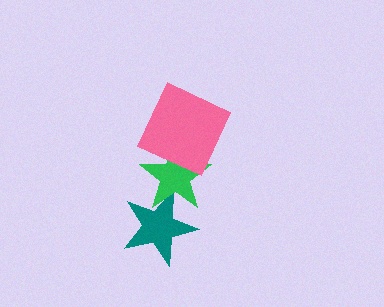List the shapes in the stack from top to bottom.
From top to bottom: the pink square, the green star, the teal star.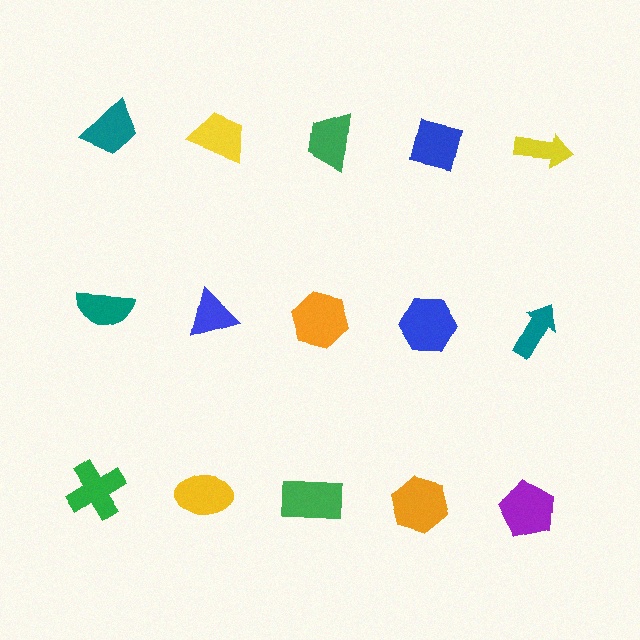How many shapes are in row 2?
5 shapes.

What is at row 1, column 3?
A green trapezoid.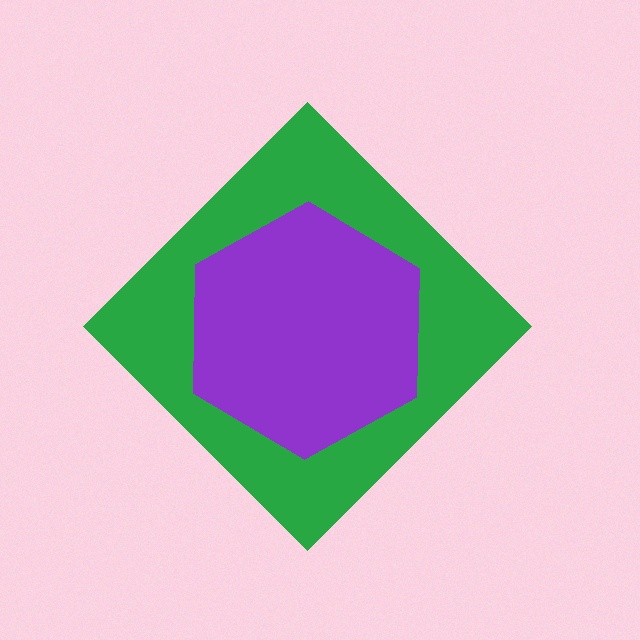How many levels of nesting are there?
2.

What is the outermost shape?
The green diamond.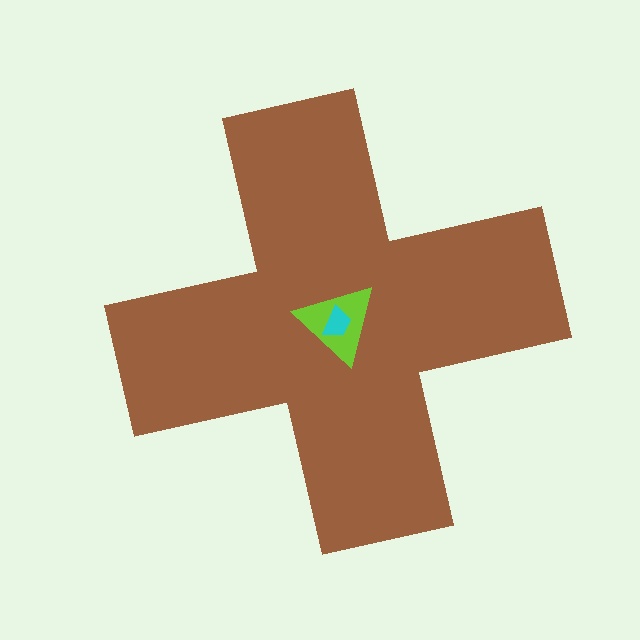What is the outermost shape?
The brown cross.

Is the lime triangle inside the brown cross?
Yes.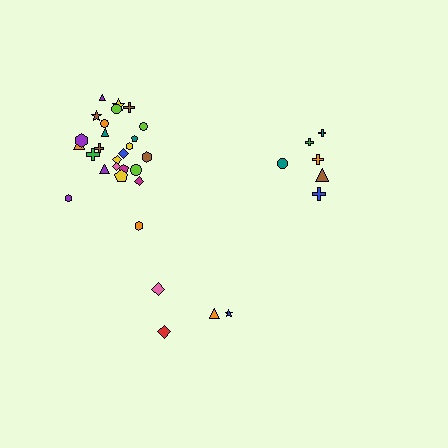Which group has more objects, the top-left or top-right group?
The top-left group.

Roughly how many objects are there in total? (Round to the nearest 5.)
Roughly 35 objects in total.